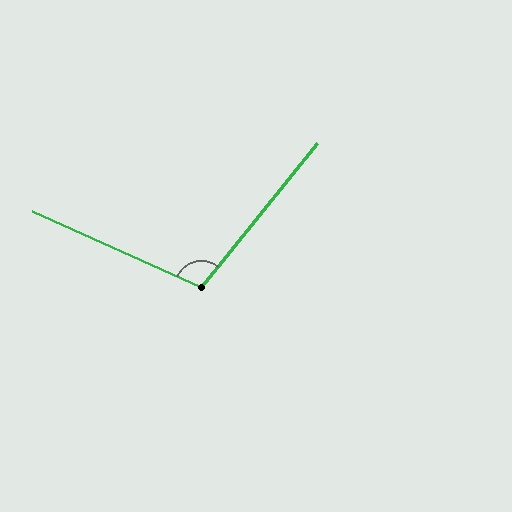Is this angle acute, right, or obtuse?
It is obtuse.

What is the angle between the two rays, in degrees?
Approximately 105 degrees.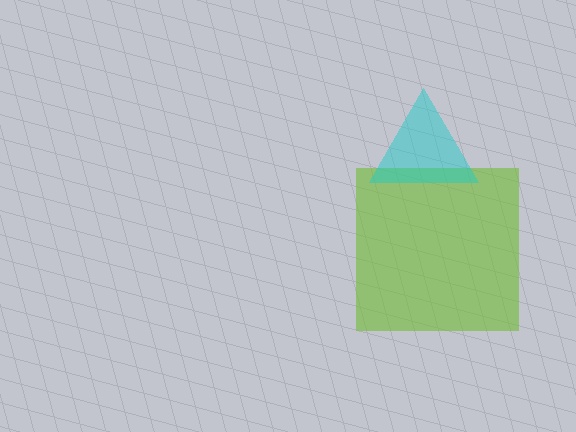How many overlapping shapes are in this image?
There are 2 overlapping shapes in the image.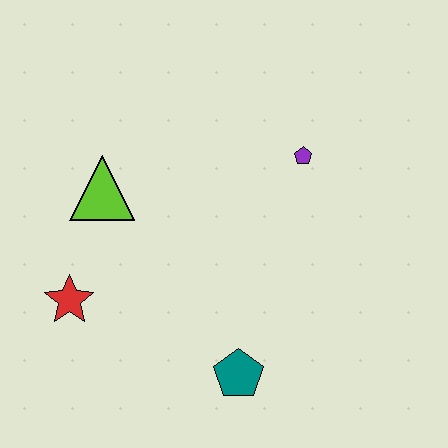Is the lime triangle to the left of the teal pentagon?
Yes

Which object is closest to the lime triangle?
The red star is closest to the lime triangle.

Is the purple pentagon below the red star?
No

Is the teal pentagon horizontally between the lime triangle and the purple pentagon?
Yes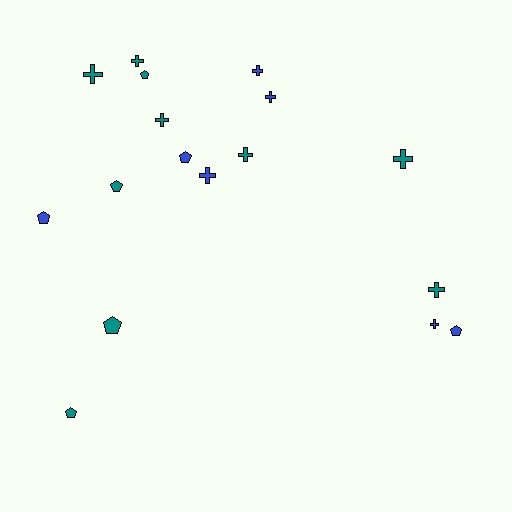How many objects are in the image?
There are 17 objects.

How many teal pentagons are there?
There are 4 teal pentagons.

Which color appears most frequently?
Teal, with 10 objects.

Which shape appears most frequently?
Cross, with 10 objects.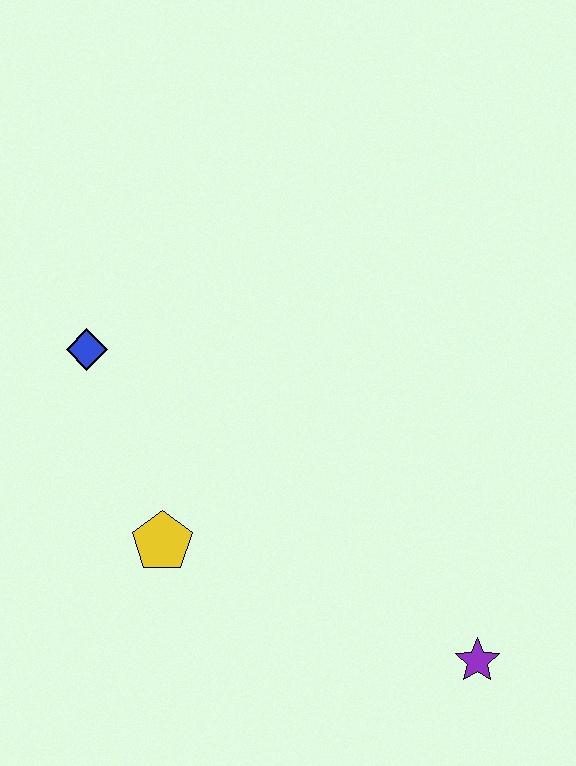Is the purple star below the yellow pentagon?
Yes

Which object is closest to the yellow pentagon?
The blue diamond is closest to the yellow pentagon.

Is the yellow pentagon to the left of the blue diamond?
No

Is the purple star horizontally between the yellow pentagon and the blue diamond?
No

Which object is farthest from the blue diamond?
The purple star is farthest from the blue diamond.